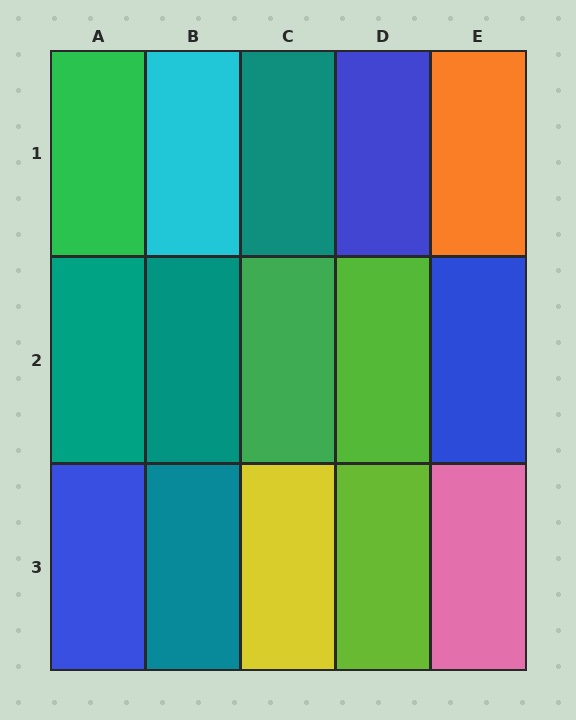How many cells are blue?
3 cells are blue.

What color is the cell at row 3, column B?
Teal.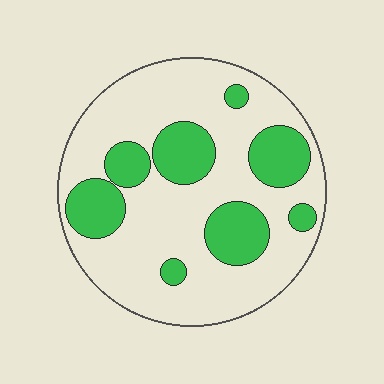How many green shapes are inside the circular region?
8.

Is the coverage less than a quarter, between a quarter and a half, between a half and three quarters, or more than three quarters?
Between a quarter and a half.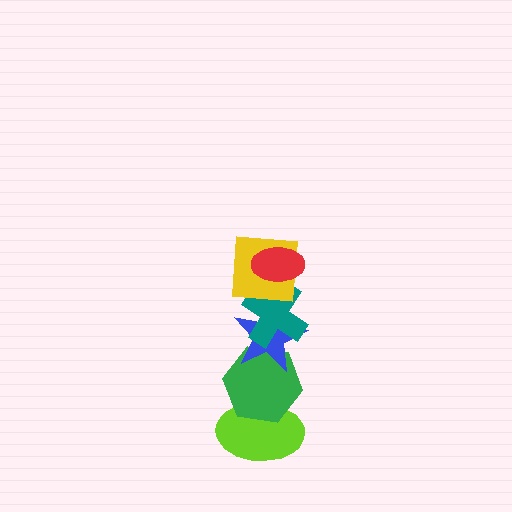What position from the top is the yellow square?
The yellow square is 2nd from the top.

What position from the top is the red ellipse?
The red ellipse is 1st from the top.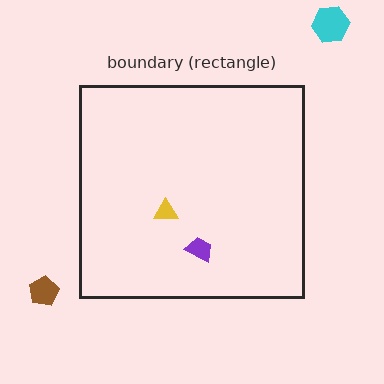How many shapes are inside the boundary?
2 inside, 2 outside.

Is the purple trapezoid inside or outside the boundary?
Inside.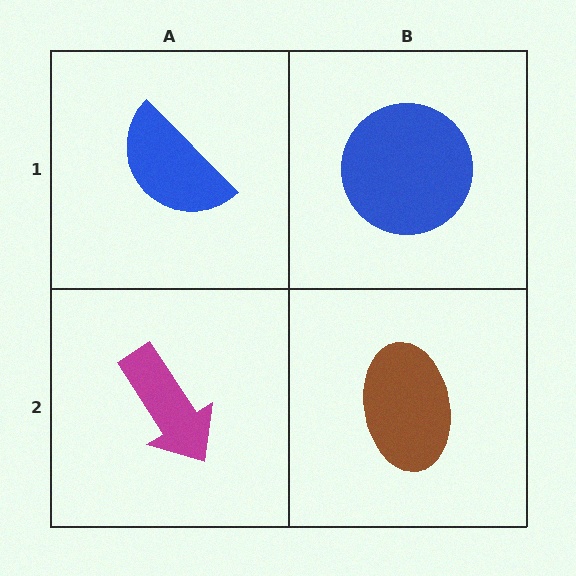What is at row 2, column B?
A brown ellipse.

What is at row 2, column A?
A magenta arrow.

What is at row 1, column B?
A blue circle.